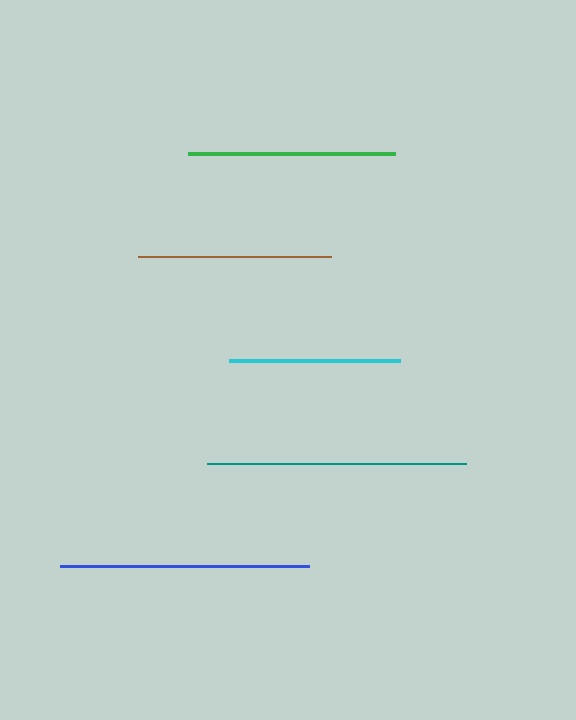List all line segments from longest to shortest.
From longest to shortest: teal, blue, green, brown, cyan.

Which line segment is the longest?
The teal line is the longest at approximately 258 pixels.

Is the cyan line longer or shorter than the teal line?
The teal line is longer than the cyan line.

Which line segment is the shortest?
The cyan line is the shortest at approximately 171 pixels.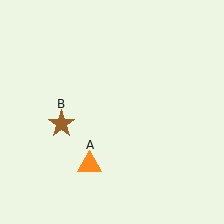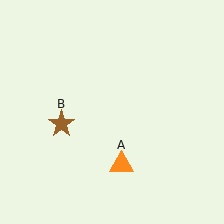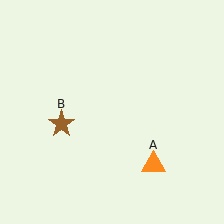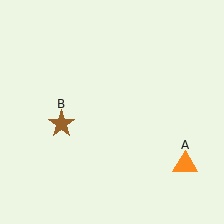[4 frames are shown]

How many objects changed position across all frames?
1 object changed position: orange triangle (object A).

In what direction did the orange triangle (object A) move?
The orange triangle (object A) moved right.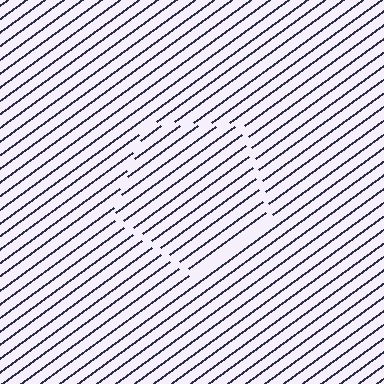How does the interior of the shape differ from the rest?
The interior of the shape contains the same grating, shifted by half a period — the contour is defined by the phase discontinuity where line-ends from the inner and outer gratings abut.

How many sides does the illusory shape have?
5 sides — the line-ends trace a pentagon.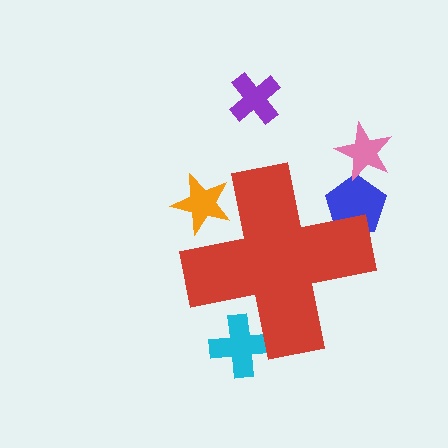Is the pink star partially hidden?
No, the pink star is fully visible.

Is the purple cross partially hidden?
No, the purple cross is fully visible.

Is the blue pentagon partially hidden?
Yes, the blue pentagon is partially hidden behind the red cross.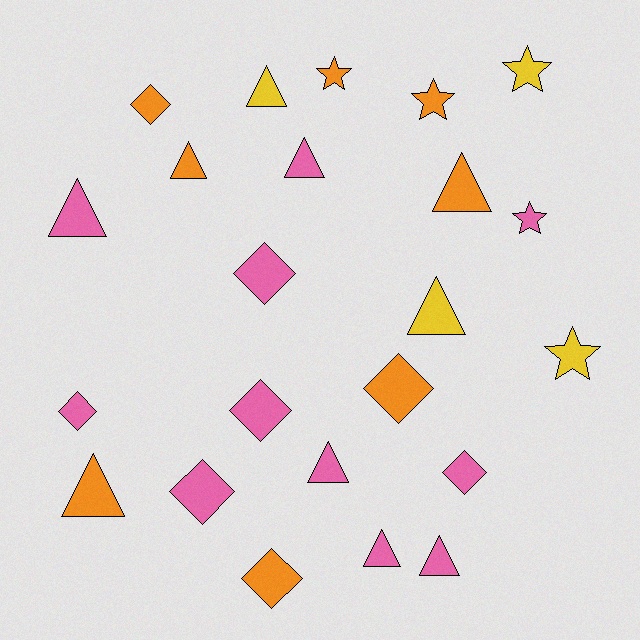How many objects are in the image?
There are 23 objects.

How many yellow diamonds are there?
There are no yellow diamonds.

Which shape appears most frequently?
Triangle, with 10 objects.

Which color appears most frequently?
Pink, with 11 objects.